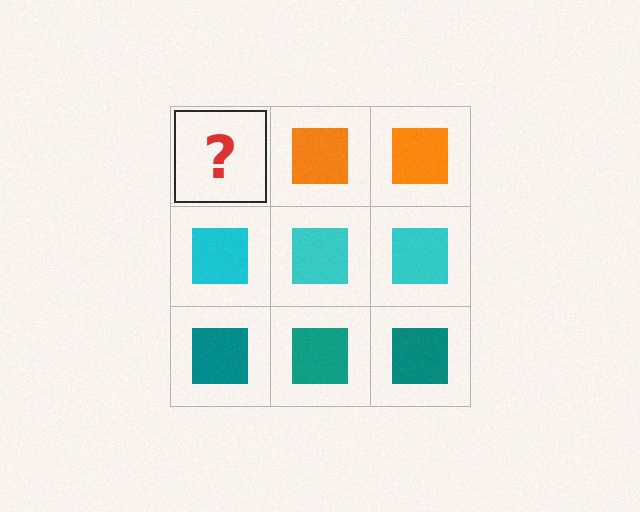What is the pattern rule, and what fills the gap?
The rule is that each row has a consistent color. The gap should be filled with an orange square.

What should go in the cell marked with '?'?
The missing cell should contain an orange square.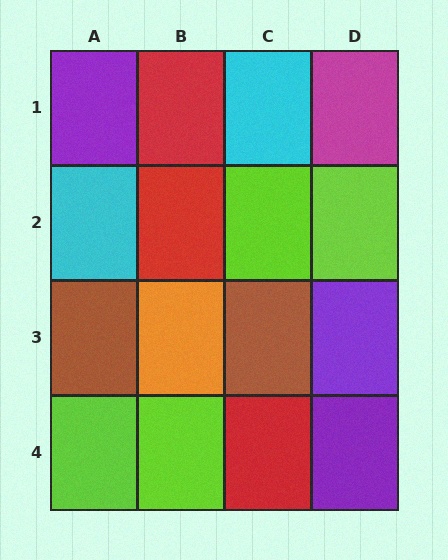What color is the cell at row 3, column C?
Brown.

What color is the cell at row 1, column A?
Purple.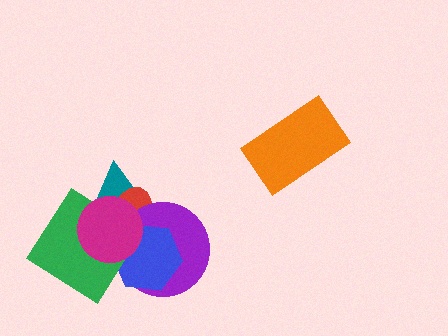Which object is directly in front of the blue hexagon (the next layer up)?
The green diamond is directly in front of the blue hexagon.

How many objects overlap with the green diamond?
5 objects overlap with the green diamond.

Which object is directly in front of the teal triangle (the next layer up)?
The red ellipse is directly in front of the teal triangle.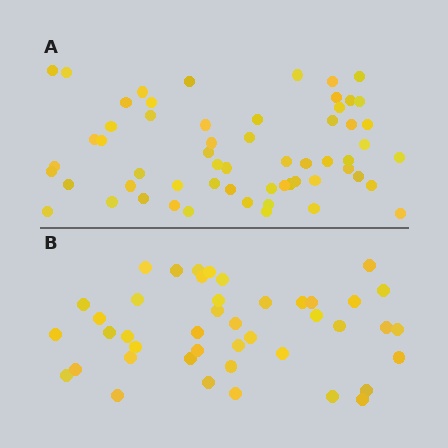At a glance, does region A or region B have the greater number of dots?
Region A (the top region) has more dots.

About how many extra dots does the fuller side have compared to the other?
Region A has approximately 15 more dots than region B.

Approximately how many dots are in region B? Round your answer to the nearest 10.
About 40 dots. (The exact count is 43, which rounds to 40.)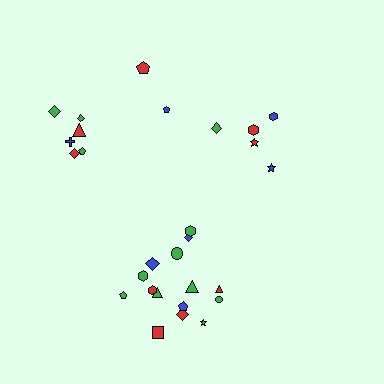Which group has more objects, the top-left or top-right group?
The top-left group.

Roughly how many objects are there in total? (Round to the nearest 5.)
Roughly 30 objects in total.